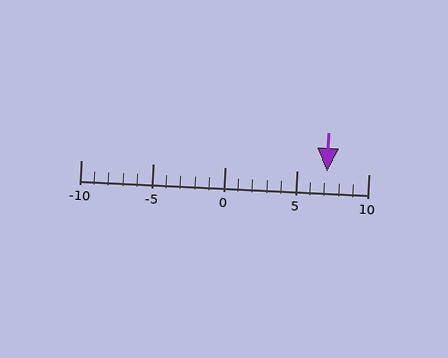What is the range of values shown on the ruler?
The ruler shows values from -10 to 10.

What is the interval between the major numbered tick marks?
The major tick marks are spaced 5 units apart.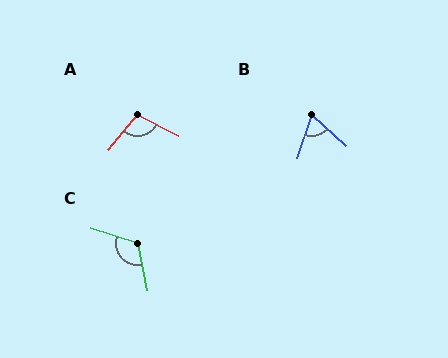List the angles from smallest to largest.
B (66°), A (102°), C (119°).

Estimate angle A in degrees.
Approximately 102 degrees.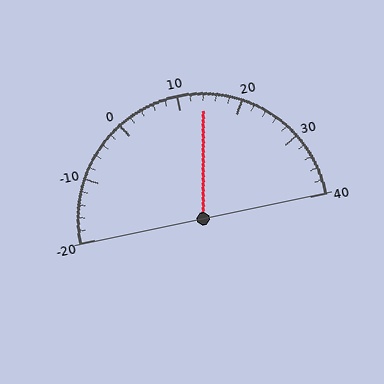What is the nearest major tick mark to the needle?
The nearest major tick mark is 10.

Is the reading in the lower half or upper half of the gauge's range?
The reading is in the upper half of the range (-20 to 40).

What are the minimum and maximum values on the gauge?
The gauge ranges from -20 to 40.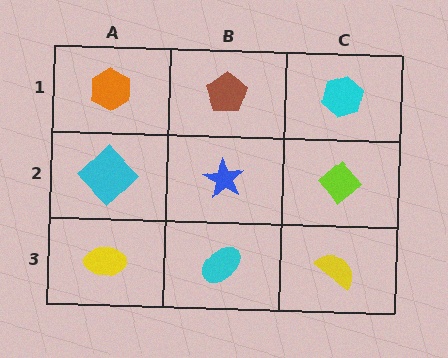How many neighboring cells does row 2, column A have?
3.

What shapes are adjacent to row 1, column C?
A lime diamond (row 2, column C), a brown pentagon (row 1, column B).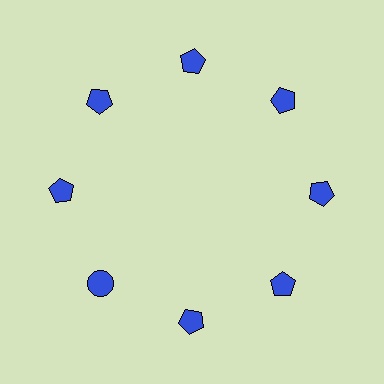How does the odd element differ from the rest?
It has a different shape: circle instead of pentagon.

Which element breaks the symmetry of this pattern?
The blue circle at roughly the 8 o'clock position breaks the symmetry. All other shapes are blue pentagons.